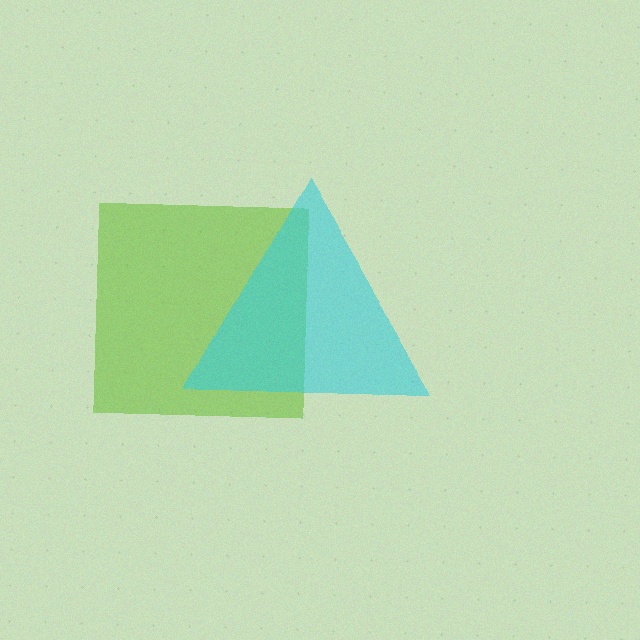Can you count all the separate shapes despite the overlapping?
Yes, there are 2 separate shapes.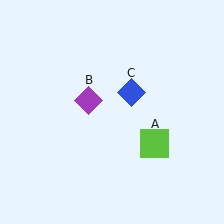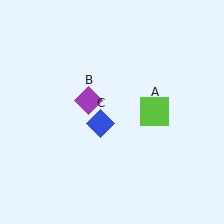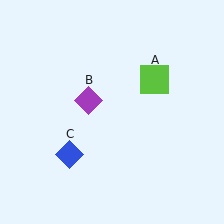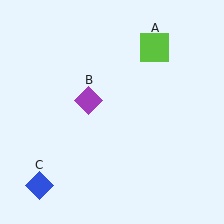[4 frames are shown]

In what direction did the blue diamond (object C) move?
The blue diamond (object C) moved down and to the left.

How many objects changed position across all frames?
2 objects changed position: lime square (object A), blue diamond (object C).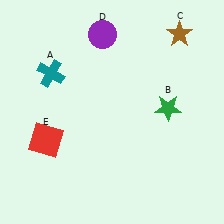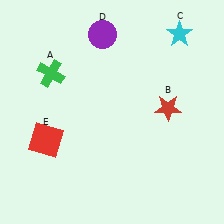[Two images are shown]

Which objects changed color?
A changed from teal to green. B changed from green to red. C changed from brown to cyan.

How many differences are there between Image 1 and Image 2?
There are 3 differences between the two images.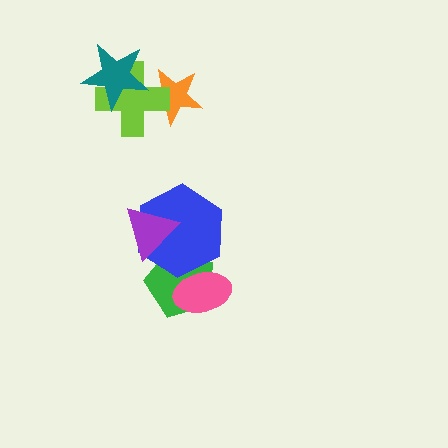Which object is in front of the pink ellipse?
The blue hexagon is in front of the pink ellipse.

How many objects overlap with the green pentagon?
3 objects overlap with the green pentagon.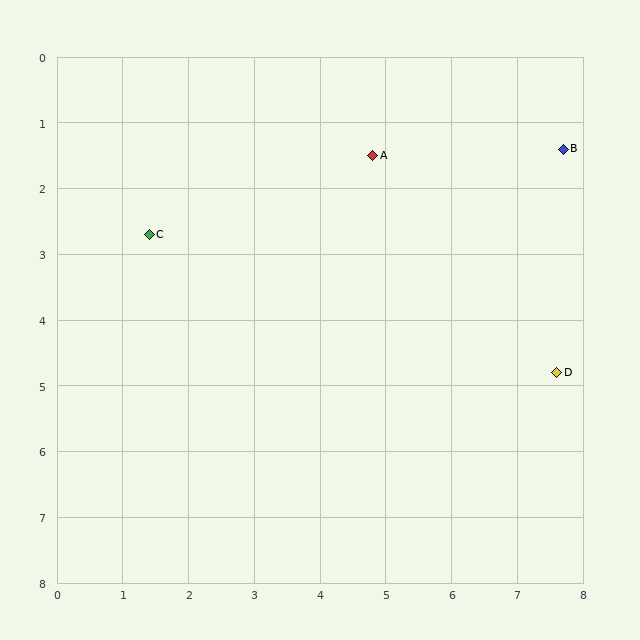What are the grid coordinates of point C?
Point C is at approximately (1.4, 2.7).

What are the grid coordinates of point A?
Point A is at approximately (4.8, 1.5).